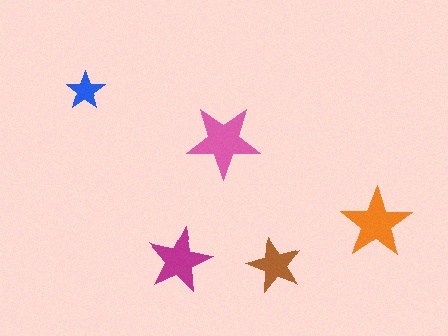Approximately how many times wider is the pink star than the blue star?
About 2 times wider.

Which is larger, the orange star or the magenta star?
The orange one.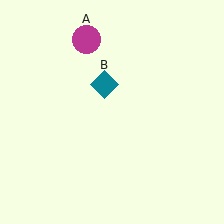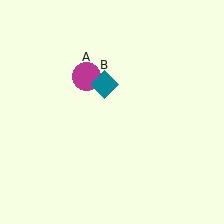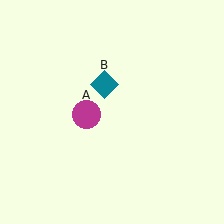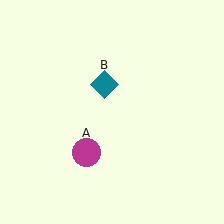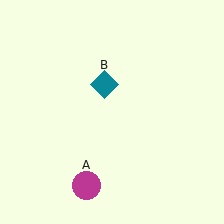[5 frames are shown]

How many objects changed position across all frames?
1 object changed position: magenta circle (object A).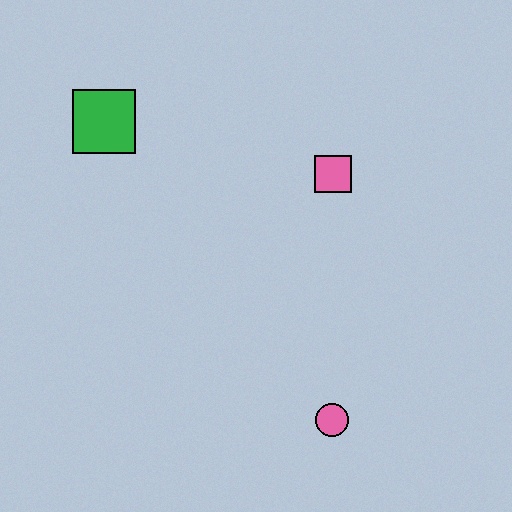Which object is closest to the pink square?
The green square is closest to the pink square.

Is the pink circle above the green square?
No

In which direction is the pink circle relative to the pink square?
The pink circle is below the pink square.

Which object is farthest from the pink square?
The pink circle is farthest from the pink square.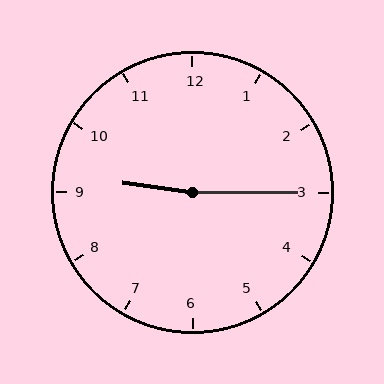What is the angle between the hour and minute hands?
Approximately 172 degrees.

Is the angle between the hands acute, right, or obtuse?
It is obtuse.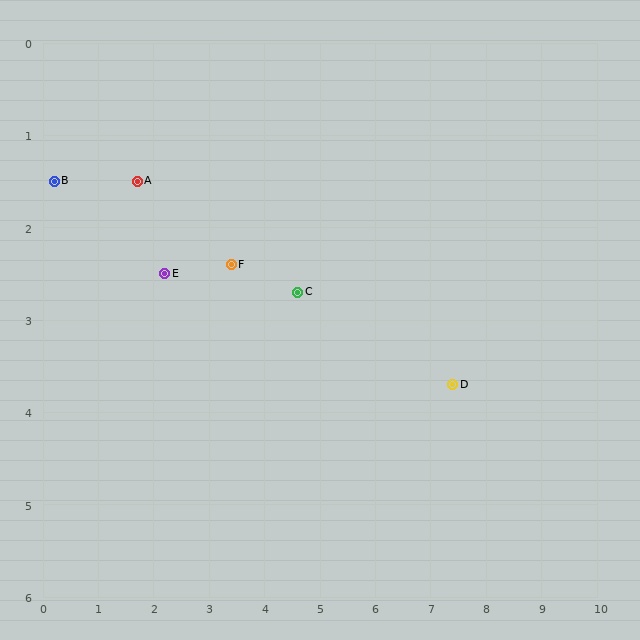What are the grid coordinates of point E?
Point E is at approximately (2.2, 2.5).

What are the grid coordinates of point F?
Point F is at approximately (3.4, 2.4).